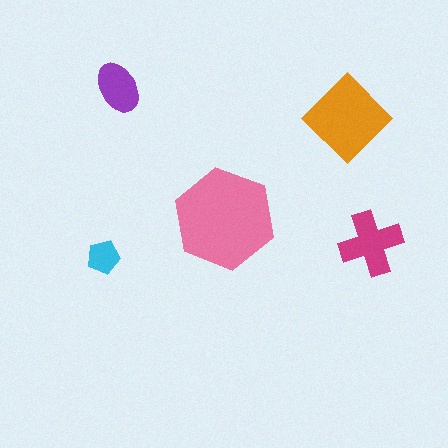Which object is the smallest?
The cyan pentagon.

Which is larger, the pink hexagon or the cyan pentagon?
The pink hexagon.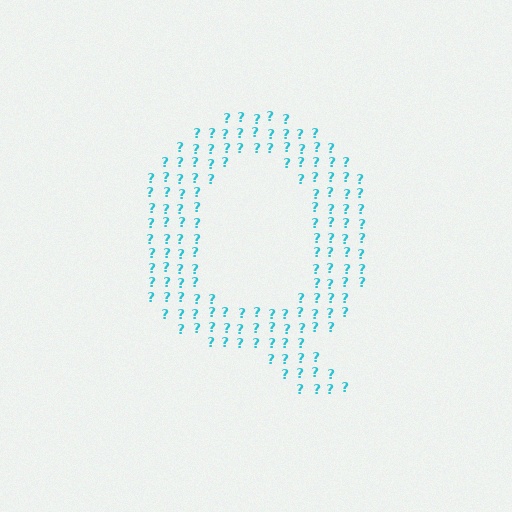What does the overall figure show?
The overall figure shows the letter Q.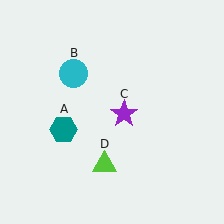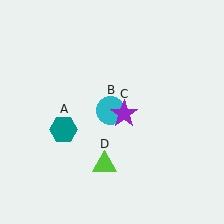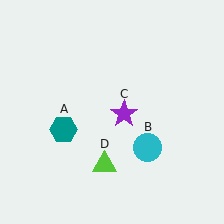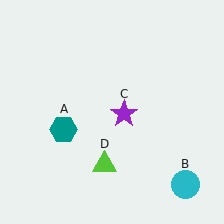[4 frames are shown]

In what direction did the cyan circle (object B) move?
The cyan circle (object B) moved down and to the right.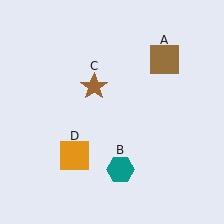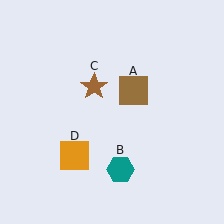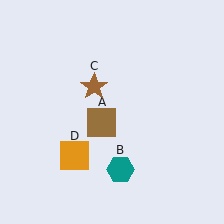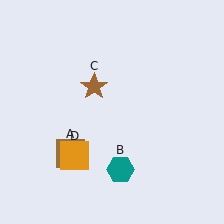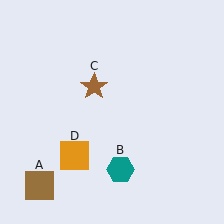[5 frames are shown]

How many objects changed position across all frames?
1 object changed position: brown square (object A).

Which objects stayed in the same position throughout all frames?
Teal hexagon (object B) and brown star (object C) and orange square (object D) remained stationary.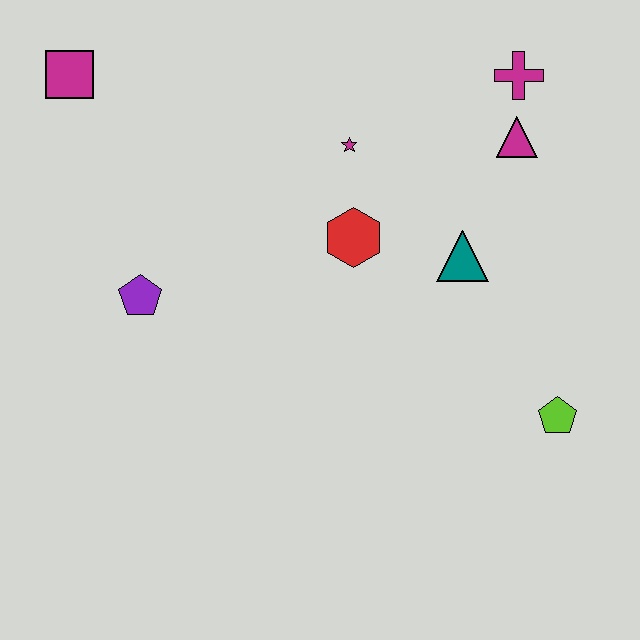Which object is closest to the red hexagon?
The magenta star is closest to the red hexagon.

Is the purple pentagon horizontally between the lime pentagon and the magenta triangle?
No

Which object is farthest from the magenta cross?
The magenta square is farthest from the magenta cross.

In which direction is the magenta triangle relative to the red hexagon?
The magenta triangle is to the right of the red hexagon.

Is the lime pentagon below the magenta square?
Yes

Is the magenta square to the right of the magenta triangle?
No